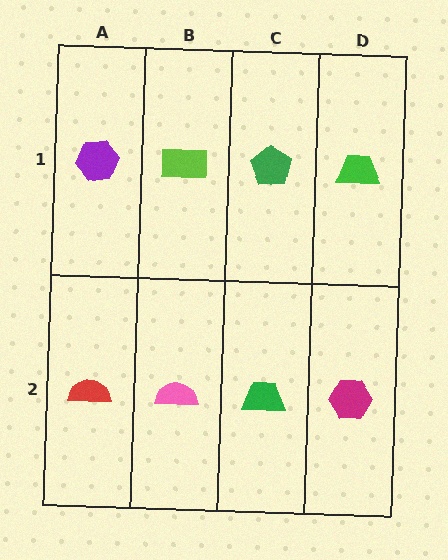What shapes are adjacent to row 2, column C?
A green pentagon (row 1, column C), a pink semicircle (row 2, column B), a magenta hexagon (row 2, column D).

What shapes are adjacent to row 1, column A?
A red semicircle (row 2, column A), a lime rectangle (row 1, column B).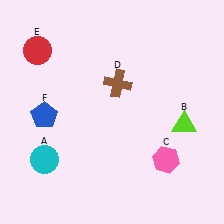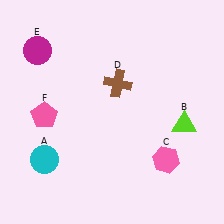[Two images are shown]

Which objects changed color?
E changed from red to magenta. F changed from blue to pink.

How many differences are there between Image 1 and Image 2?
There are 2 differences between the two images.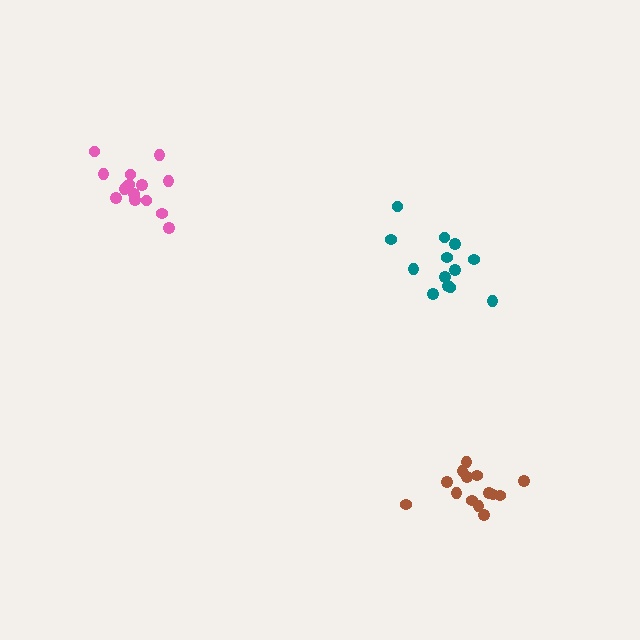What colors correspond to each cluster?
The clusters are colored: teal, pink, brown.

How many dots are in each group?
Group 1: 13 dots, Group 2: 14 dots, Group 3: 14 dots (41 total).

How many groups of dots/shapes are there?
There are 3 groups.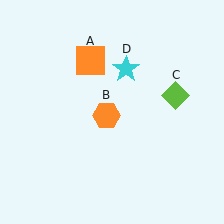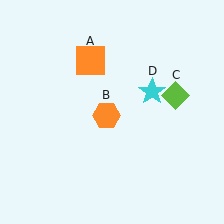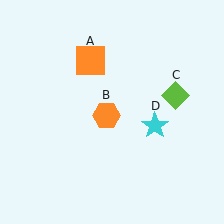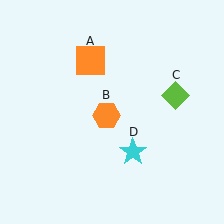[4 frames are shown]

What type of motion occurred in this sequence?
The cyan star (object D) rotated clockwise around the center of the scene.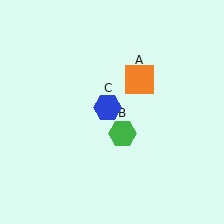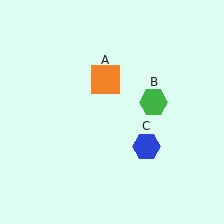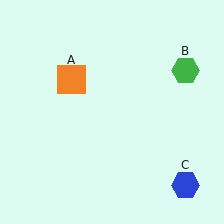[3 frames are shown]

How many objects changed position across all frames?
3 objects changed position: orange square (object A), green hexagon (object B), blue hexagon (object C).